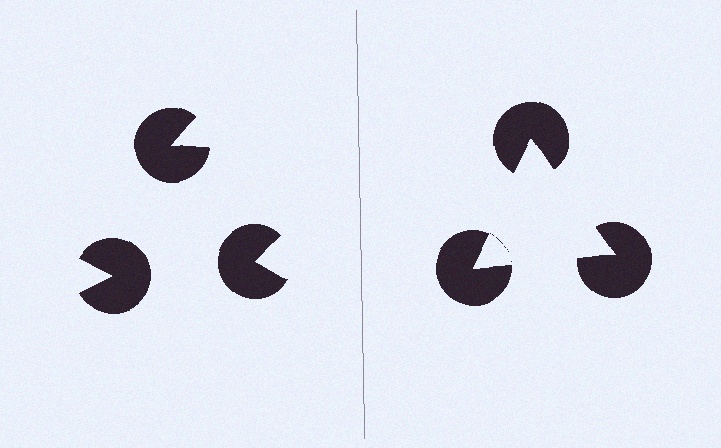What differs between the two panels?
The pac-man discs are positioned identically on both sides; only the wedge orientations differ. On the right they align to a triangle; on the left they are misaligned.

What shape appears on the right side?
An illusory triangle.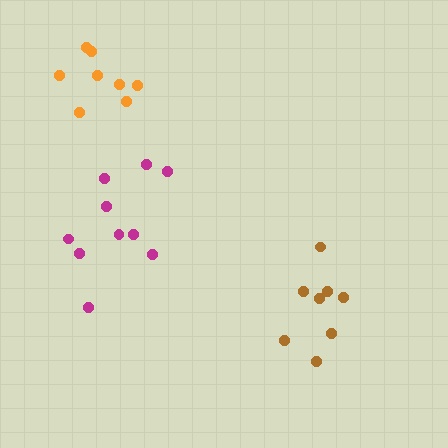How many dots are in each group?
Group 1: 10 dots, Group 2: 8 dots, Group 3: 8 dots (26 total).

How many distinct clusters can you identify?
There are 3 distinct clusters.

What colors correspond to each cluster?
The clusters are colored: magenta, orange, brown.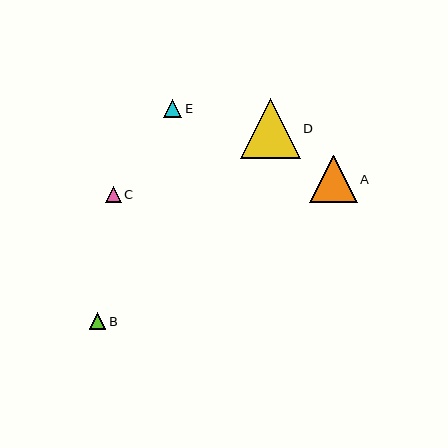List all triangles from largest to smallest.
From largest to smallest: D, A, E, B, C.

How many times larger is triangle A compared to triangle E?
Triangle A is approximately 2.6 times the size of triangle E.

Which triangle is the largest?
Triangle D is the largest with a size of approximately 60 pixels.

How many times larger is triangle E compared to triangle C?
Triangle E is approximately 1.1 times the size of triangle C.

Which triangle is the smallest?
Triangle C is the smallest with a size of approximately 16 pixels.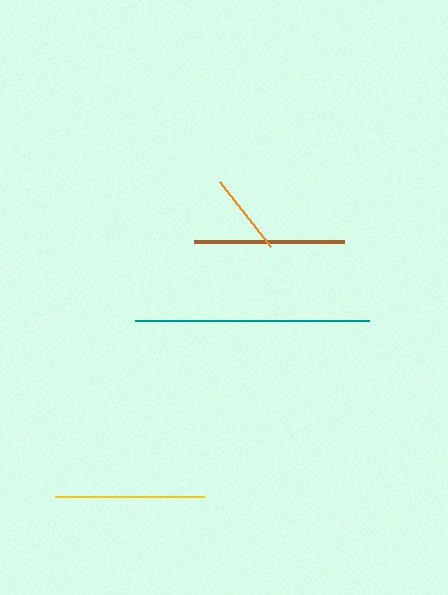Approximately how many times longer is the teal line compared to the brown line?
The teal line is approximately 1.6 times the length of the brown line.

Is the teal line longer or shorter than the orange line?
The teal line is longer than the orange line.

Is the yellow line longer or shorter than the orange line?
The yellow line is longer than the orange line.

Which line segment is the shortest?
The orange line is the shortest at approximately 82 pixels.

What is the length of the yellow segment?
The yellow segment is approximately 149 pixels long.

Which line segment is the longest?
The teal line is the longest at approximately 235 pixels.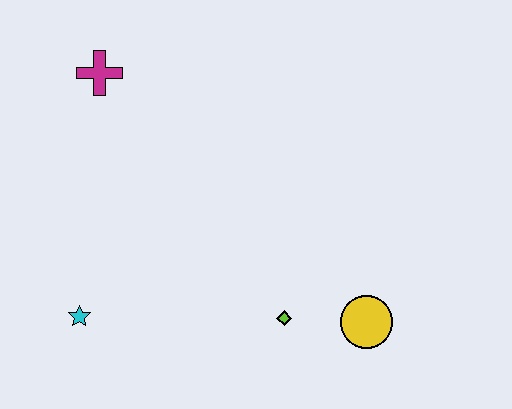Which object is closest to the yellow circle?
The lime diamond is closest to the yellow circle.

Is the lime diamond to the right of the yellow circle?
No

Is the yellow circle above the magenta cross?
No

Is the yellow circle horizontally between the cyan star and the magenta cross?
No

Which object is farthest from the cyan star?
The yellow circle is farthest from the cyan star.